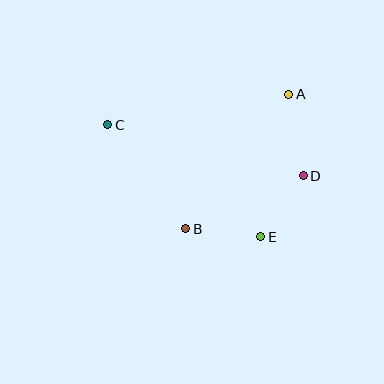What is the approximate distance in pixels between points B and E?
The distance between B and E is approximately 76 pixels.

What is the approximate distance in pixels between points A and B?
The distance between A and B is approximately 169 pixels.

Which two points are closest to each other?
Points D and E are closest to each other.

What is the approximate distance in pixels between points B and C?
The distance between B and C is approximately 130 pixels.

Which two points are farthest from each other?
Points C and D are farthest from each other.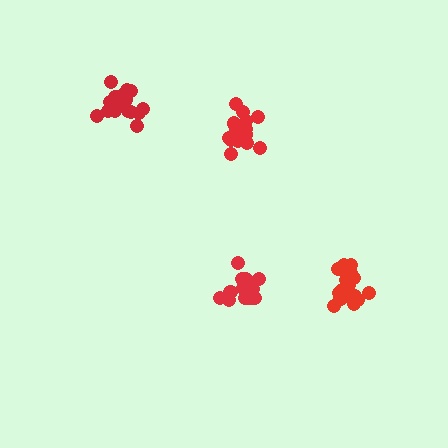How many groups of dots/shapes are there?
There are 4 groups.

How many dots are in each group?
Group 1: 17 dots, Group 2: 19 dots, Group 3: 18 dots, Group 4: 19 dots (73 total).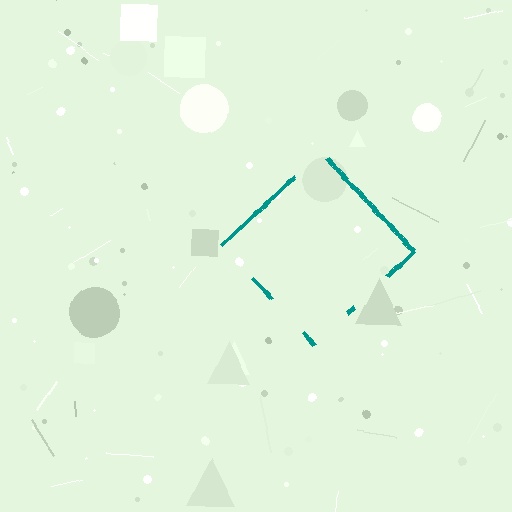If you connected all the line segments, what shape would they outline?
They would outline a diamond.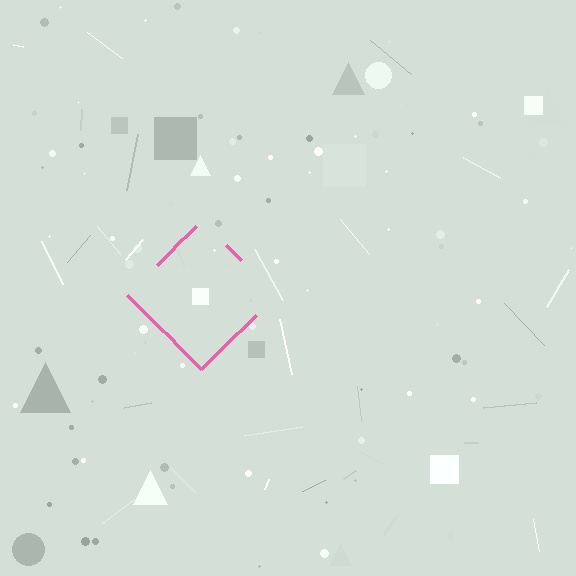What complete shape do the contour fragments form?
The contour fragments form a diamond.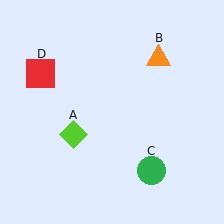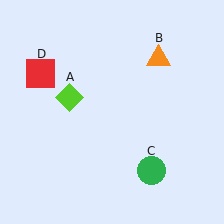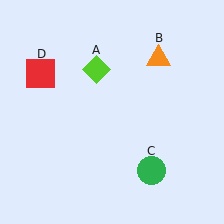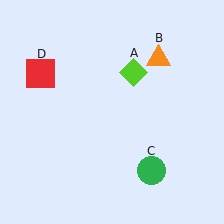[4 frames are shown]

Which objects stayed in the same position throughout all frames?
Orange triangle (object B) and green circle (object C) and red square (object D) remained stationary.